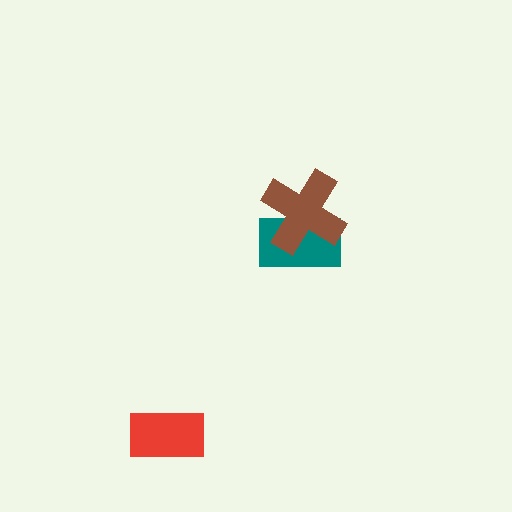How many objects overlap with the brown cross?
1 object overlaps with the brown cross.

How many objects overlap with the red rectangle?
0 objects overlap with the red rectangle.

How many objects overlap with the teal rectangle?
1 object overlaps with the teal rectangle.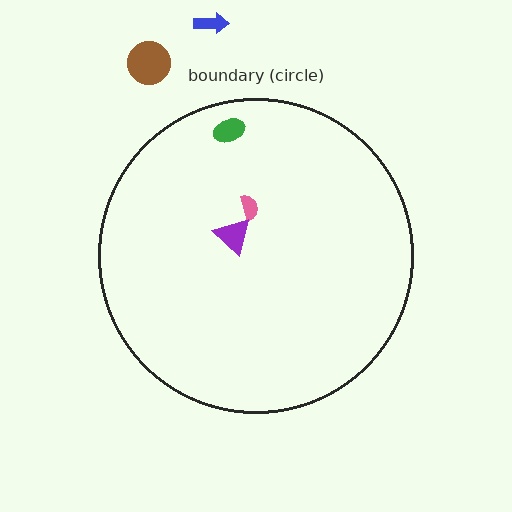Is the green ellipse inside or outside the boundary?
Inside.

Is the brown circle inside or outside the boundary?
Outside.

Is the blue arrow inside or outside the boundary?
Outside.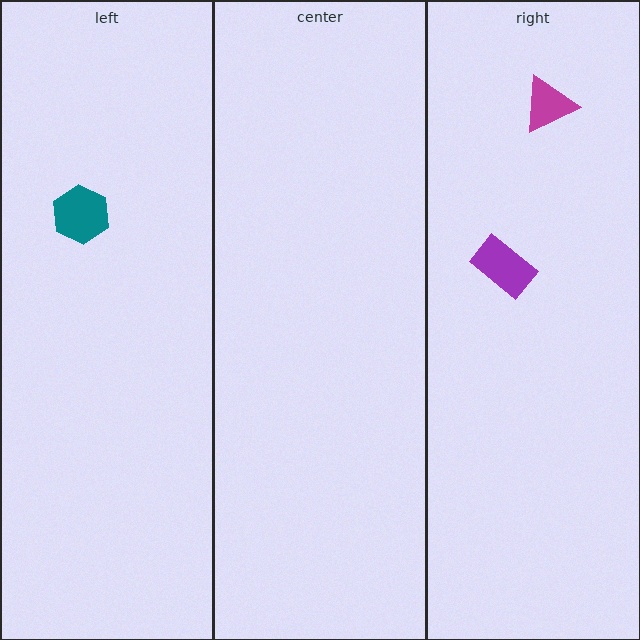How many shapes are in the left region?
1.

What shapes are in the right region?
The magenta triangle, the purple rectangle.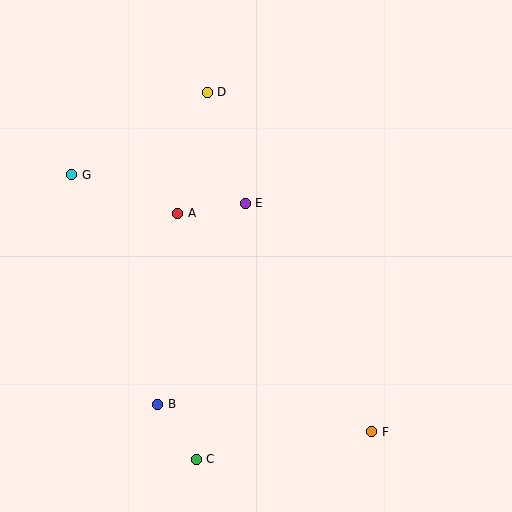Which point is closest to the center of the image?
Point E at (245, 203) is closest to the center.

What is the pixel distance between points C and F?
The distance between C and F is 178 pixels.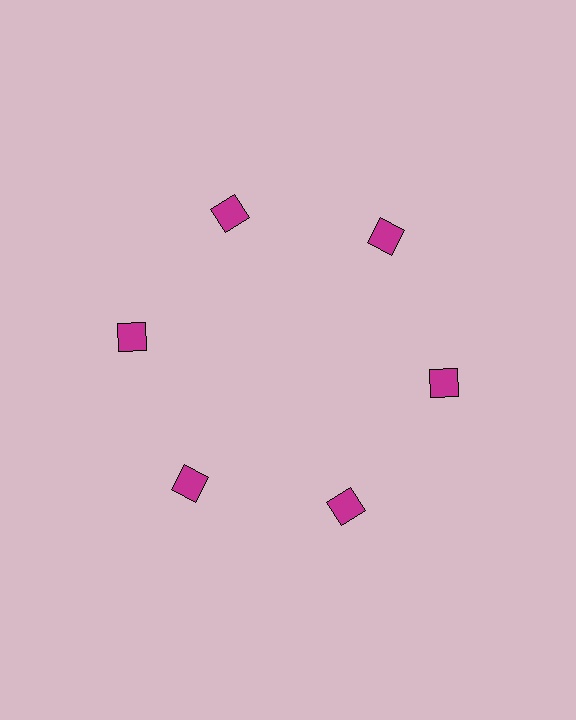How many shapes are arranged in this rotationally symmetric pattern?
There are 6 shapes, arranged in 6 groups of 1.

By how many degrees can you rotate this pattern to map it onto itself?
The pattern maps onto itself every 60 degrees of rotation.